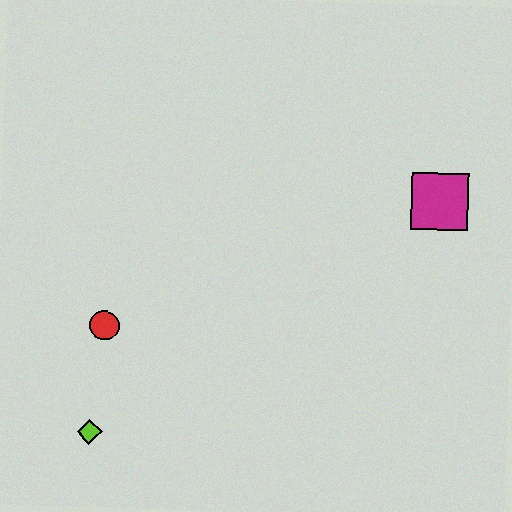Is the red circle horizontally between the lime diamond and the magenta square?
Yes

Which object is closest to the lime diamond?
The red circle is closest to the lime diamond.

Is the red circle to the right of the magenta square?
No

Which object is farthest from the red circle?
The magenta square is farthest from the red circle.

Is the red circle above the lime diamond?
Yes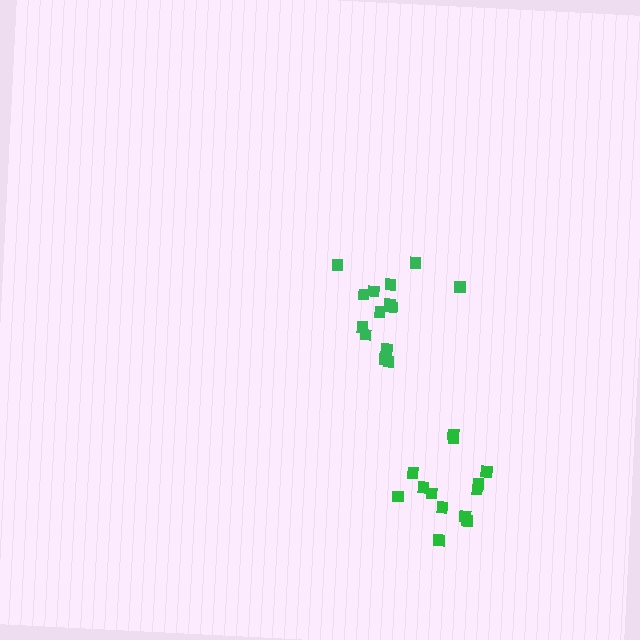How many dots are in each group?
Group 1: 14 dots, Group 2: 13 dots (27 total).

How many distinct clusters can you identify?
There are 2 distinct clusters.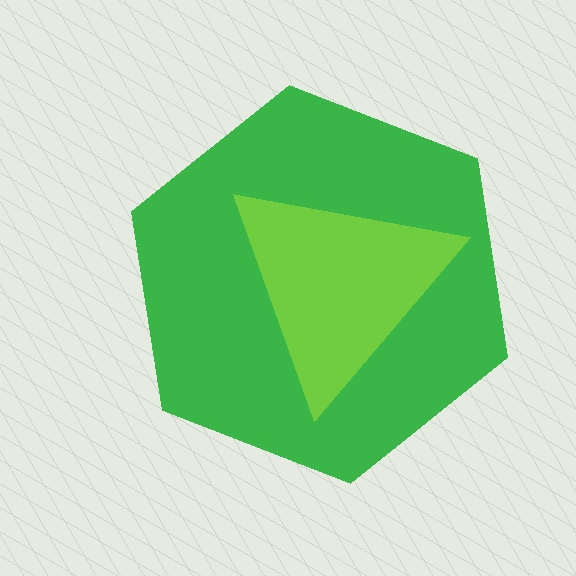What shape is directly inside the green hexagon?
The lime triangle.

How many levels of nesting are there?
2.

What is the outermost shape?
The green hexagon.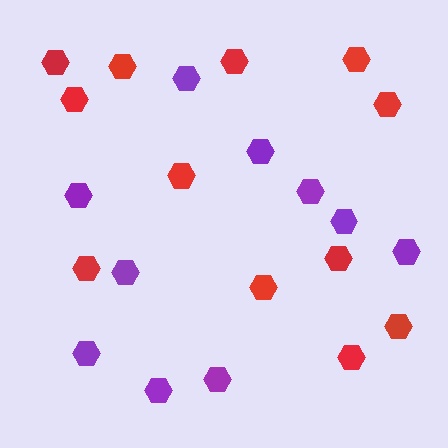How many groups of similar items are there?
There are 2 groups: one group of purple hexagons (10) and one group of red hexagons (12).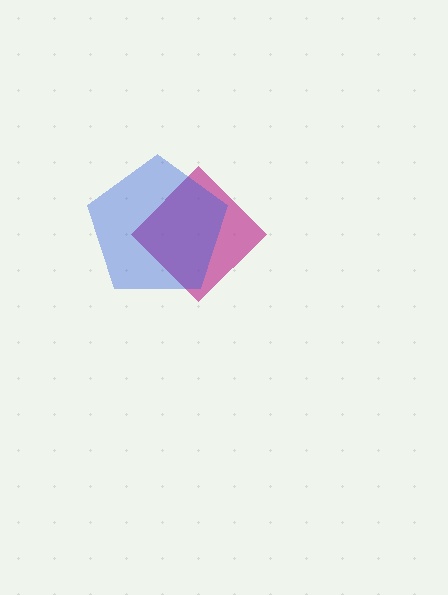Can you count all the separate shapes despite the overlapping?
Yes, there are 2 separate shapes.